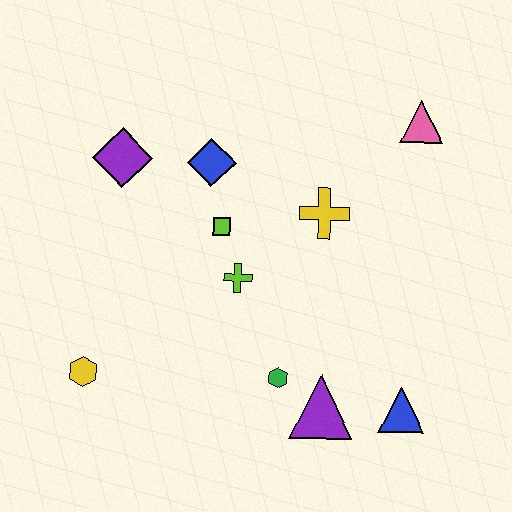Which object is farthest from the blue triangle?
The purple diamond is farthest from the blue triangle.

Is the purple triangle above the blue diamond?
No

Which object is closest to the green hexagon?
The purple triangle is closest to the green hexagon.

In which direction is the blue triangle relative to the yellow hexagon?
The blue triangle is to the right of the yellow hexagon.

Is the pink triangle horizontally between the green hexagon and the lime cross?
No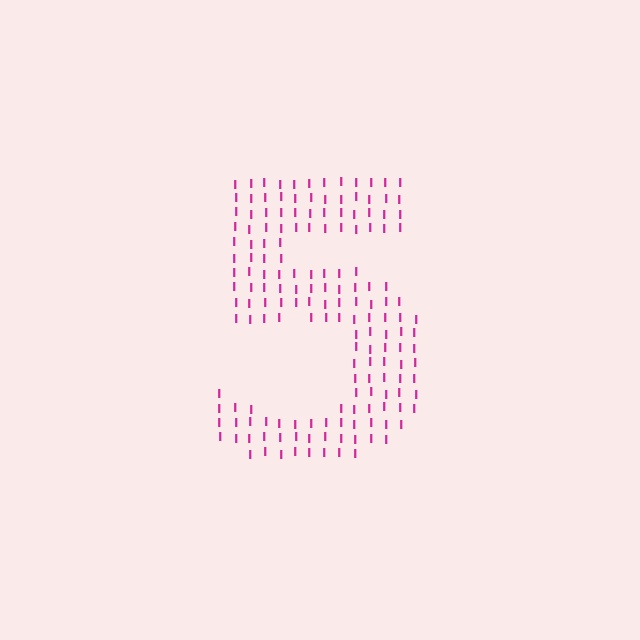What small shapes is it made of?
It is made of small letter I's.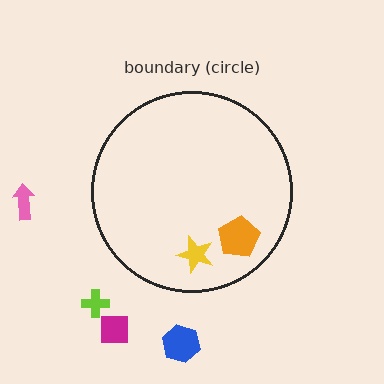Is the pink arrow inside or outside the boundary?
Outside.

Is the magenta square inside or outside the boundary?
Outside.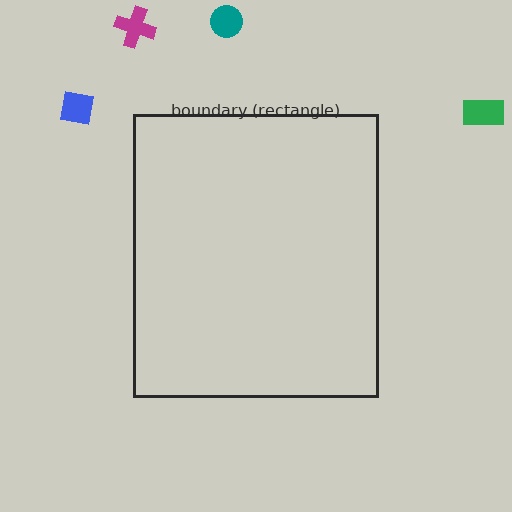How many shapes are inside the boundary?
0 inside, 4 outside.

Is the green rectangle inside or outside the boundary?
Outside.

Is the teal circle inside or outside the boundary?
Outside.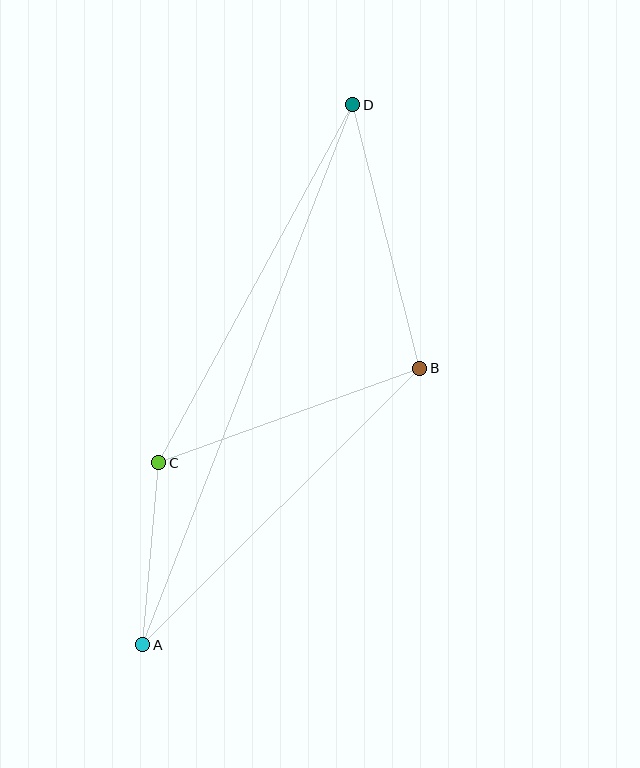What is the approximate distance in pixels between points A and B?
The distance between A and B is approximately 391 pixels.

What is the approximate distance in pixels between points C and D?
The distance between C and D is approximately 407 pixels.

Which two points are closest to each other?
Points A and C are closest to each other.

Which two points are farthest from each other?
Points A and D are farthest from each other.